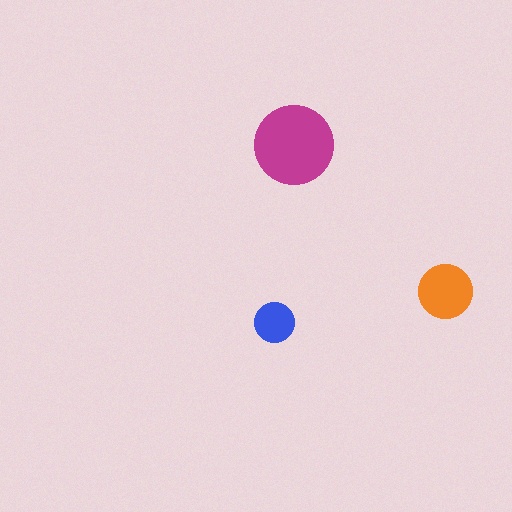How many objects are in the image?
There are 3 objects in the image.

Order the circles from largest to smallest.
the magenta one, the orange one, the blue one.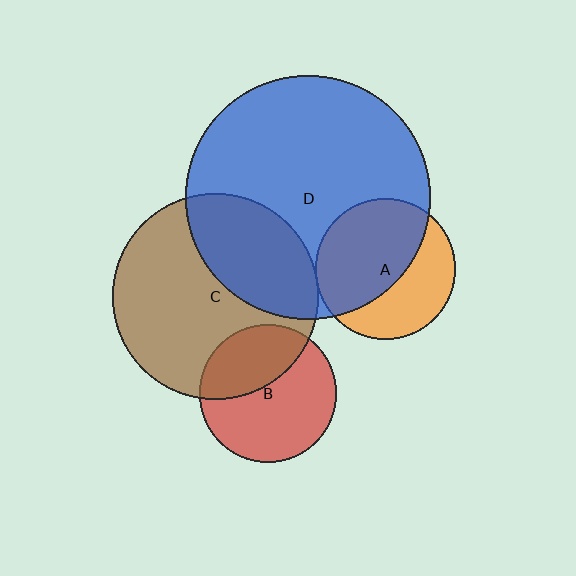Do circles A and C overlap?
Yes.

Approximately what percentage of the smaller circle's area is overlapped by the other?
Approximately 5%.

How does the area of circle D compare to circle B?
Approximately 3.2 times.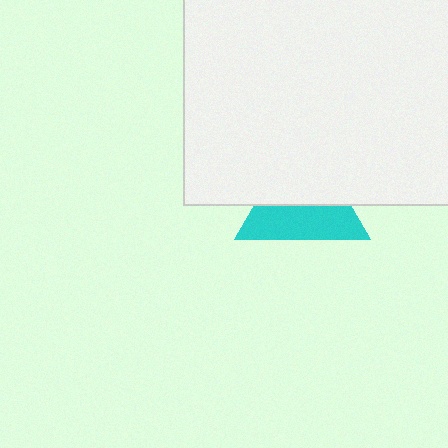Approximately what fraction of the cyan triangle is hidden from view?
Roughly 51% of the cyan triangle is hidden behind the white rectangle.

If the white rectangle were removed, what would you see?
You would see the complete cyan triangle.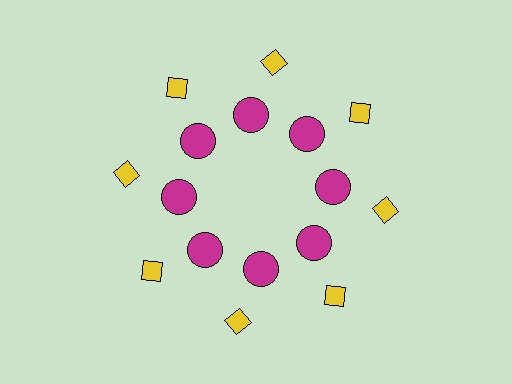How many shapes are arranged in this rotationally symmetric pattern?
There are 16 shapes, arranged in 8 groups of 2.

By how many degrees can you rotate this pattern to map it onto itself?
The pattern maps onto itself every 45 degrees of rotation.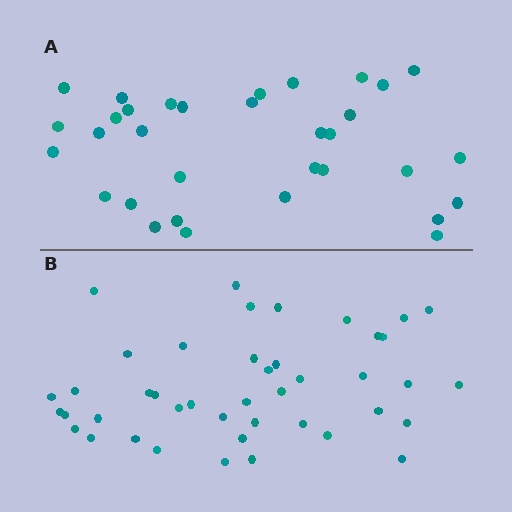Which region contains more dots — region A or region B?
Region B (the bottom region) has more dots.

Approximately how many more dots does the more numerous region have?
Region B has roughly 10 or so more dots than region A.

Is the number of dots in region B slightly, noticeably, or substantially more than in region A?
Region B has noticeably more, but not dramatically so. The ratio is roughly 1.3 to 1.